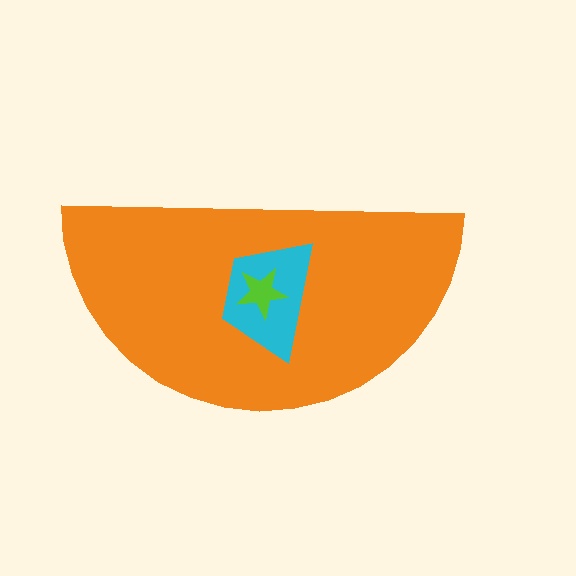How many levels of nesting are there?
3.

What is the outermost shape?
The orange semicircle.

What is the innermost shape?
The lime star.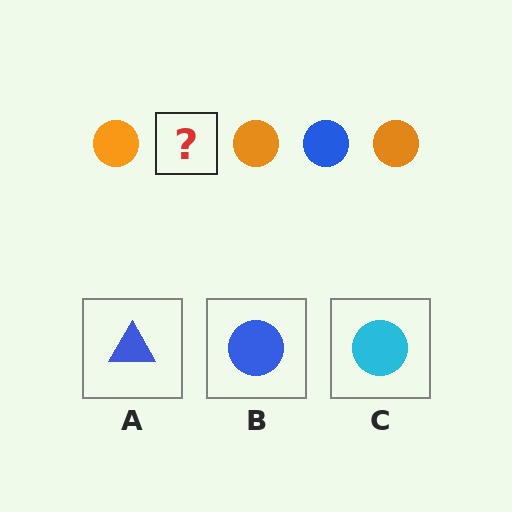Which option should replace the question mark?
Option B.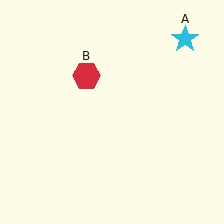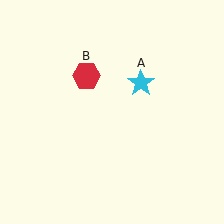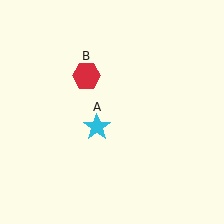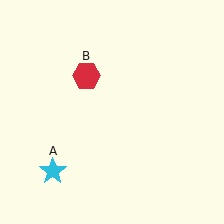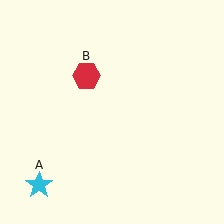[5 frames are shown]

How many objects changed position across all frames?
1 object changed position: cyan star (object A).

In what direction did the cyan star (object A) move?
The cyan star (object A) moved down and to the left.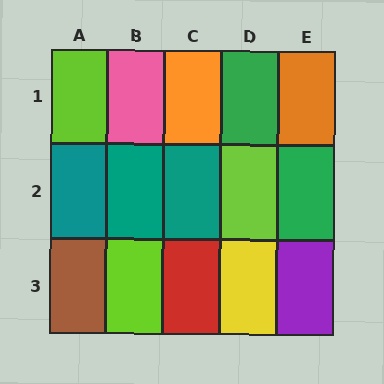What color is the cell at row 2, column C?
Teal.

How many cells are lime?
3 cells are lime.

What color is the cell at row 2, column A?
Teal.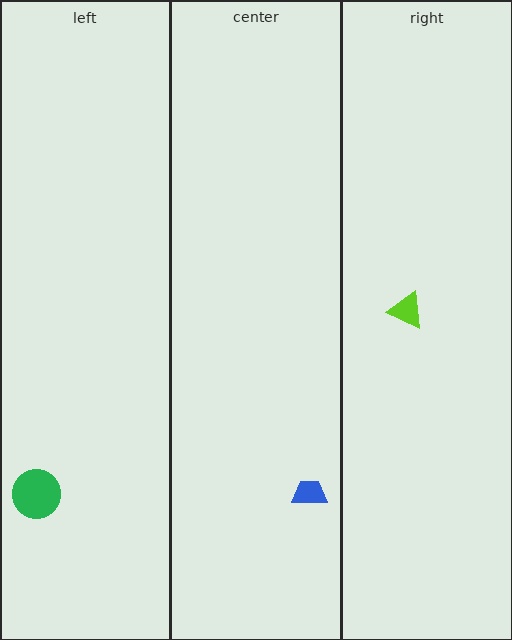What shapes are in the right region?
The lime triangle.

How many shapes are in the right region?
1.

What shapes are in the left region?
The green circle.